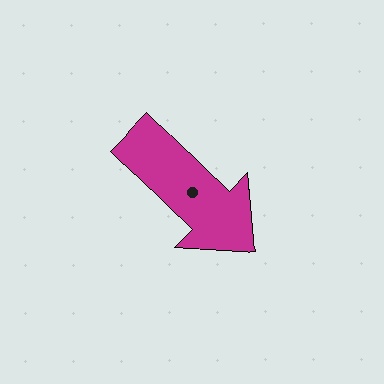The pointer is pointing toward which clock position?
Roughly 4 o'clock.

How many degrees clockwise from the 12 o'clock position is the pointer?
Approximately 134 degrees.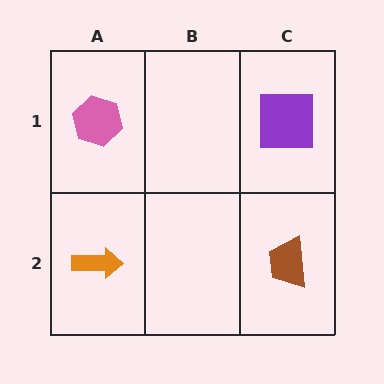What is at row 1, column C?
A purple square.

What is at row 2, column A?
An orange arrow.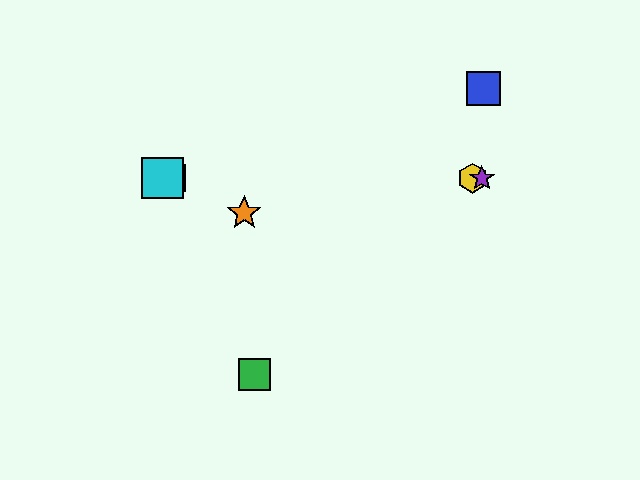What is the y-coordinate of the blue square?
The blue square is at y≈88.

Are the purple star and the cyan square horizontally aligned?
Yes, both are at y≈178.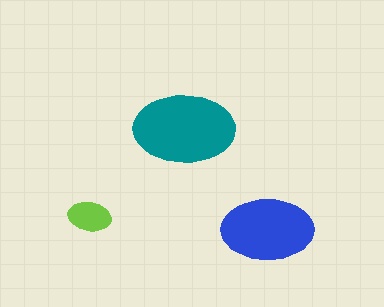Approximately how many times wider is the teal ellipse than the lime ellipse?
About 2.5 times wider.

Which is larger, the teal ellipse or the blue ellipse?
The teal one.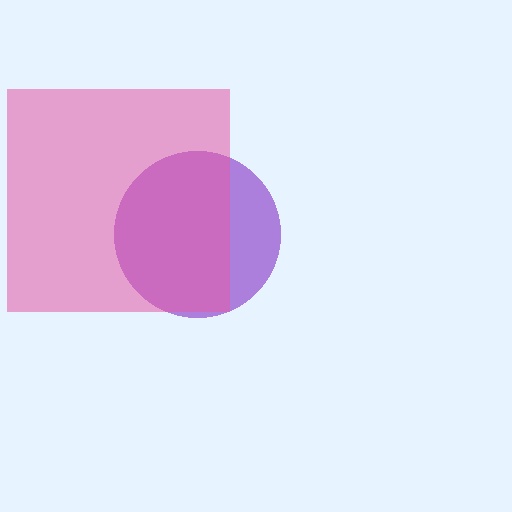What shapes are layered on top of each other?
The layered shapes are: a purple circle, a pink square.